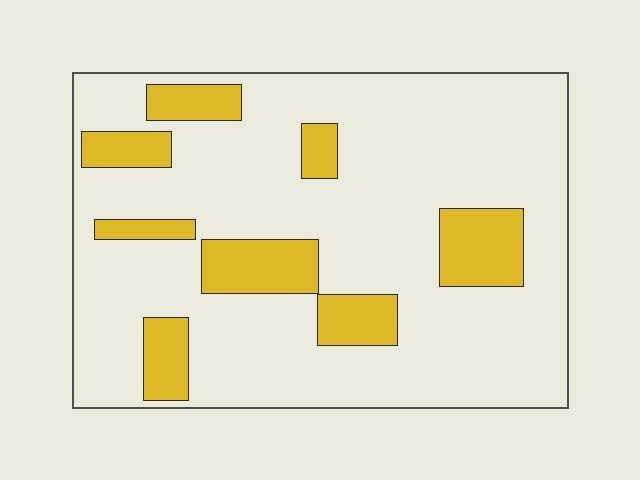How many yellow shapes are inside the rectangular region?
8.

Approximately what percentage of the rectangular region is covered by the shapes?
Approximately 20%.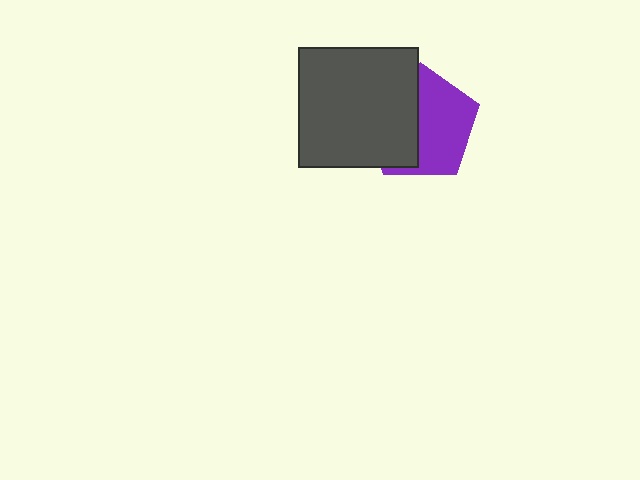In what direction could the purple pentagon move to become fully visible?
The purple pentagon could move right. That would shift it out from behind the dark gray square entirely.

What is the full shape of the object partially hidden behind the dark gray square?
The partially hidden object is a purple pentagon.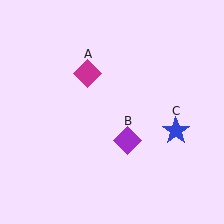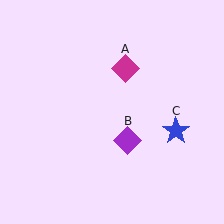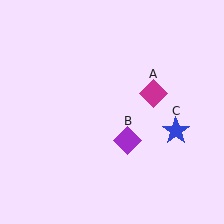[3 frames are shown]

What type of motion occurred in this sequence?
The magenta diamond (object A) rotated clockwise around the center of the scene.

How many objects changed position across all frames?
1 object changed position: magenta diamond (object A).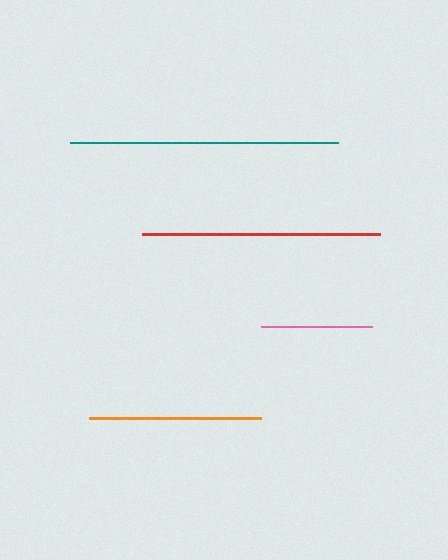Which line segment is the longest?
The teal line is the longest at approximately 268 pixels.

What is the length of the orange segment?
The orange segment is approximately 173 pixels long.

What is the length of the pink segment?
The pink segment is approximately 111 pixels long.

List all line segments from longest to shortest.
From longest to shortest: teal, red, orange, pink.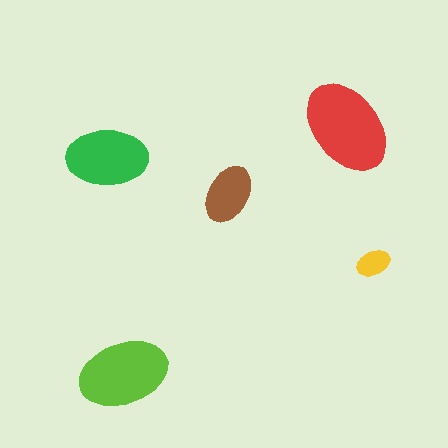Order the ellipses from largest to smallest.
the red one, the lime one, the green one, the brown one, the yellow one.